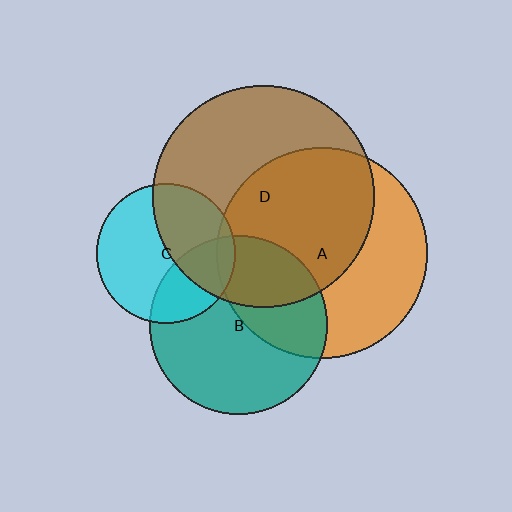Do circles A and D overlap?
Yes.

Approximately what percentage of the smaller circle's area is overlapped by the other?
Approximately 55%.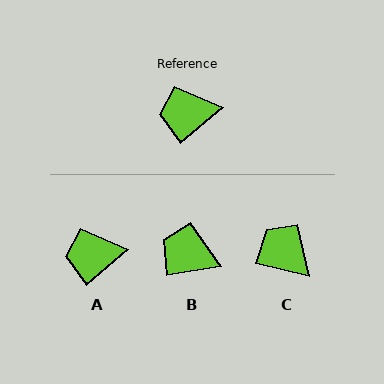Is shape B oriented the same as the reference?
No, it is off by about 31 degrees.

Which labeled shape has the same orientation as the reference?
A.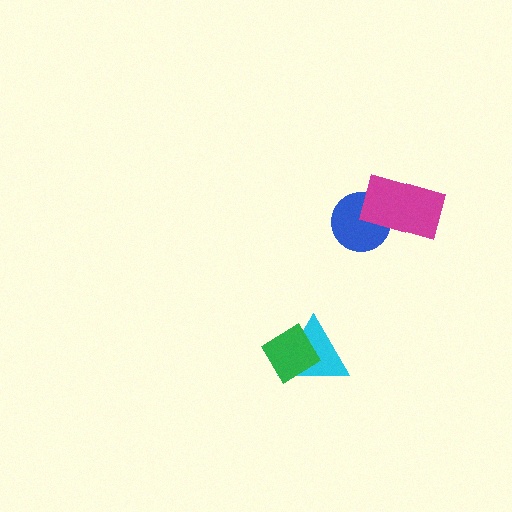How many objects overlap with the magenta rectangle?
1 object overlaps with the magenta rectangle.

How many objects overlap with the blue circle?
1 object overlaps with the blue circle.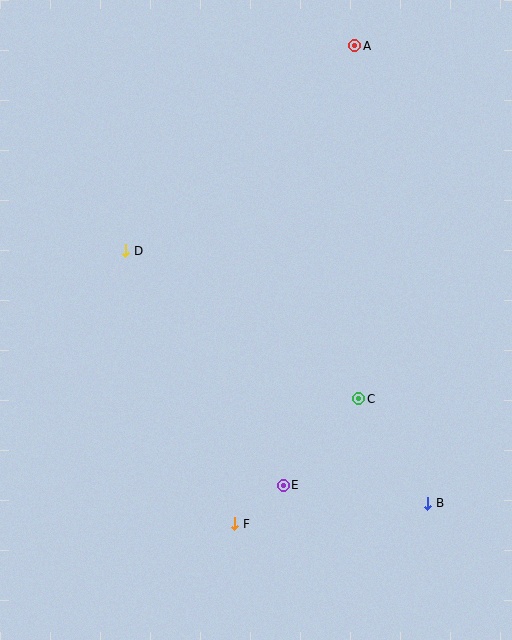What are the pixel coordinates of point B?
Point B is at (428, 503).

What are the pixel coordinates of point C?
Point C is at (359, 399).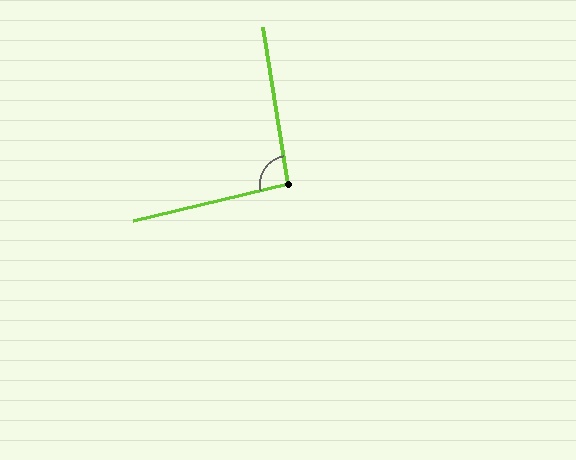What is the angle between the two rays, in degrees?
Approximately 94 degrees.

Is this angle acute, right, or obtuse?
It is approximately a right angle.